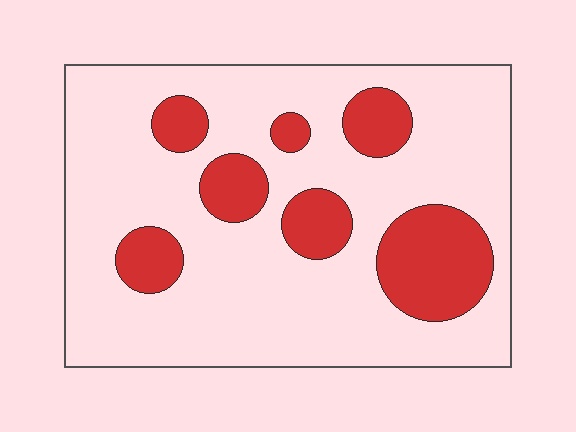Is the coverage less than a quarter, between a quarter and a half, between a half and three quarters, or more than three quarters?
Less than a quarter.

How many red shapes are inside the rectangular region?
7.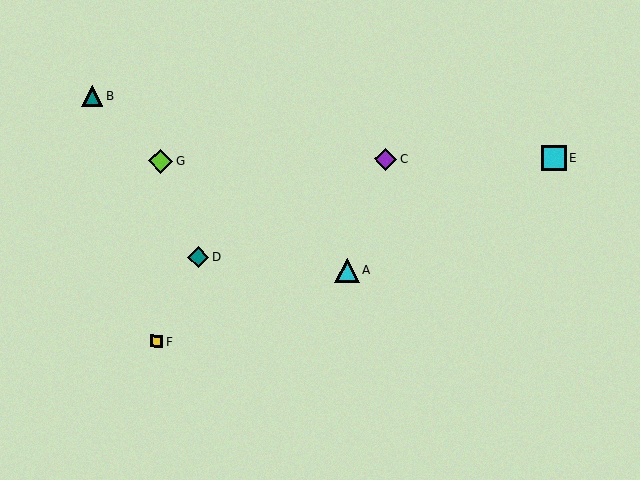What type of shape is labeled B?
Shape B is a teal triangle.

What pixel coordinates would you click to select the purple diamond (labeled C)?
Click at (385, 159) to select the purple diamond C.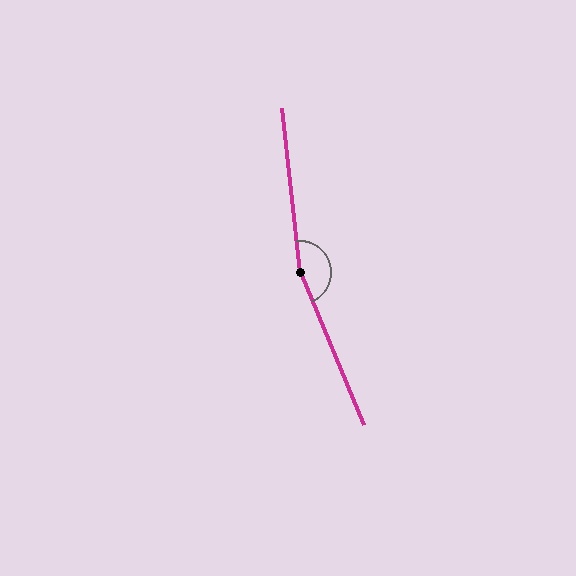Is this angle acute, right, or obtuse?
It is obtuse.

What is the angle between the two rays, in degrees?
Approximately 164 degrees.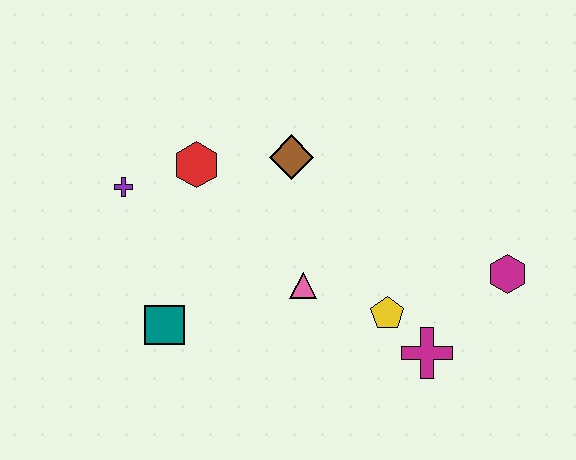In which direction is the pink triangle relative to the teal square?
The pink triangle is to the right of the teal square.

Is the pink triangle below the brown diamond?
Yes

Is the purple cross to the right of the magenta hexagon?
No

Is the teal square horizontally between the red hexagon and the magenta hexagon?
No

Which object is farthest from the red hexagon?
The magenta hexagon is farthest from the red hexagon.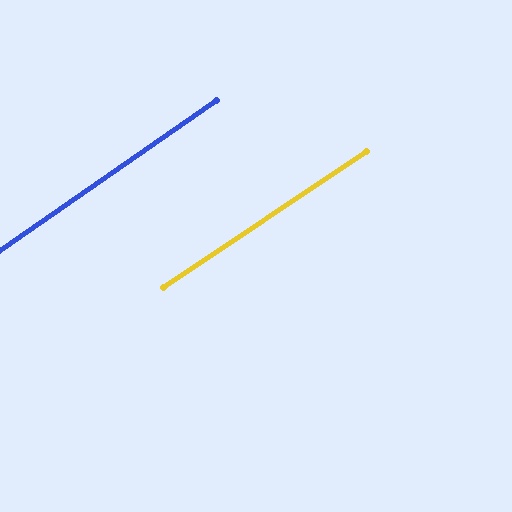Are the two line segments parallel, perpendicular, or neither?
Parallel — their directions differ by only 0.9°.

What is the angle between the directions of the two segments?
Approximately 1 degree.